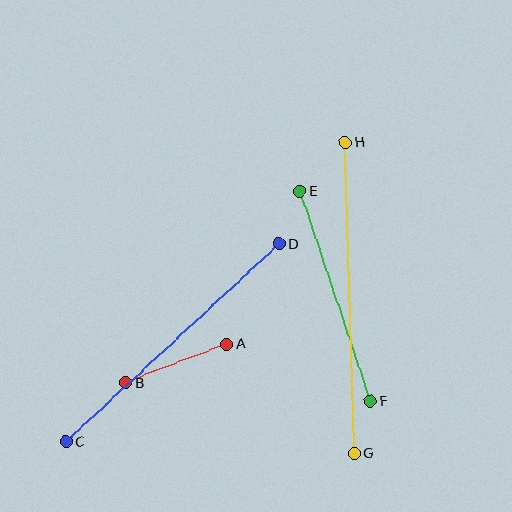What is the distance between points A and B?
The distance is approximately 108 pixels.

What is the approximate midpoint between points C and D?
The midpoint is at approximately (172, 343) pixels.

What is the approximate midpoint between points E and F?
The midpoint is at approximately (335, 296) pixels.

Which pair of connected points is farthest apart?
Points G and H are farthest apart.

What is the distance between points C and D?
The distance is approximately 291 pixels.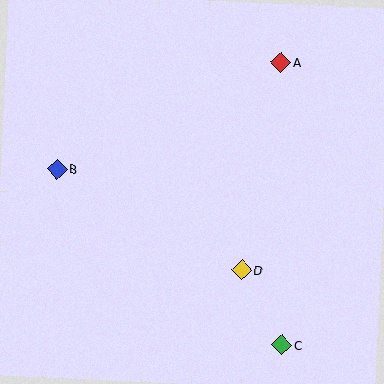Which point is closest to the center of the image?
Point D at (242, 270) is closest to the center.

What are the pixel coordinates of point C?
Point C is at (282, 345).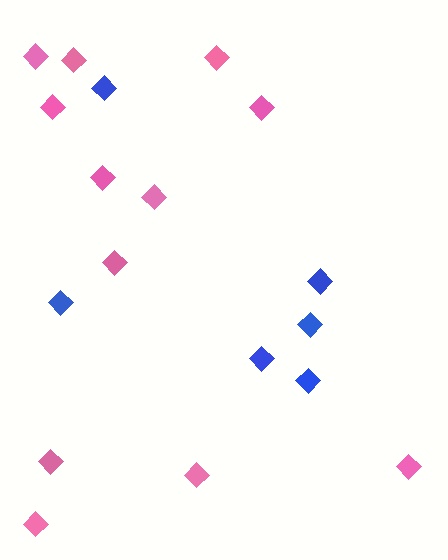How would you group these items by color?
There are 2 groups: one group of pink diamonds (12) and one group of blue diamonds (6).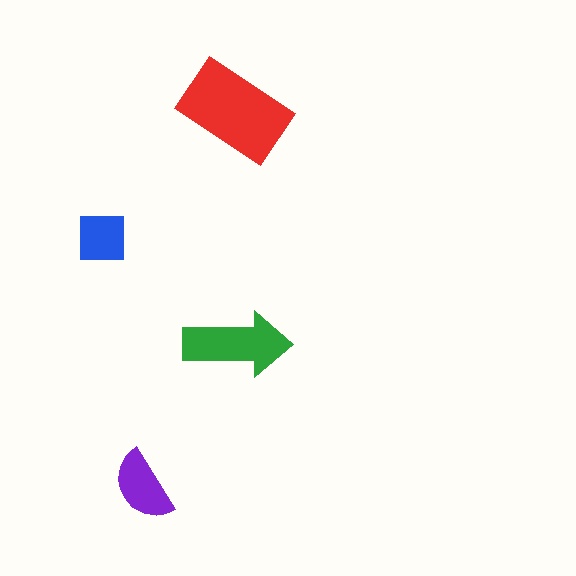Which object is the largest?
The red rectangle.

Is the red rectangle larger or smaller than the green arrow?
Larger.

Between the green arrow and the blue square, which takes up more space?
The green arrow.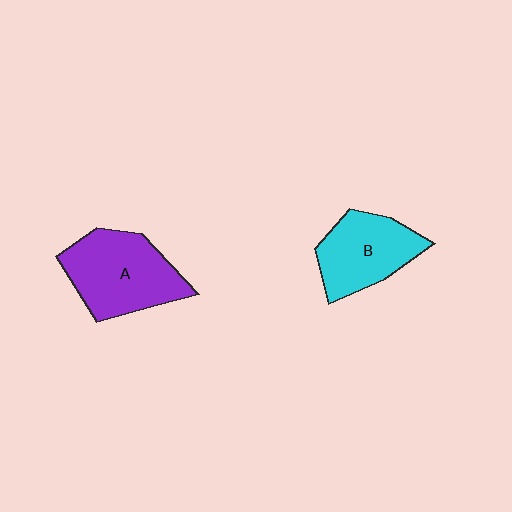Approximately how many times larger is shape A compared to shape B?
Approximately 1.2 times.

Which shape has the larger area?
Shape A (purple).